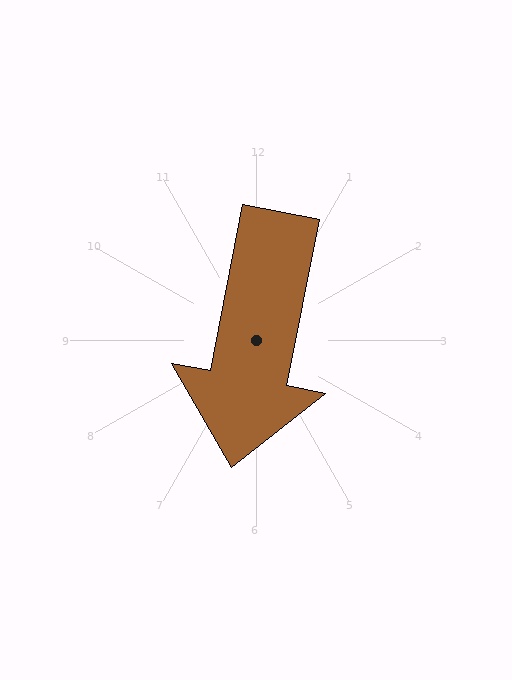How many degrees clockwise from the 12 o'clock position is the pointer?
Approximately 191 degrees.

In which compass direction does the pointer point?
South.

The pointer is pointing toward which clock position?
Roughly 6 o'clock.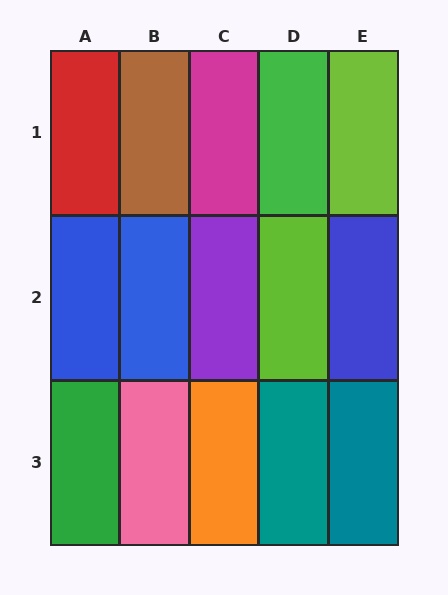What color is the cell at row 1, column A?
Red.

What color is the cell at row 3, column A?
Green.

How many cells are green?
2 cells are green.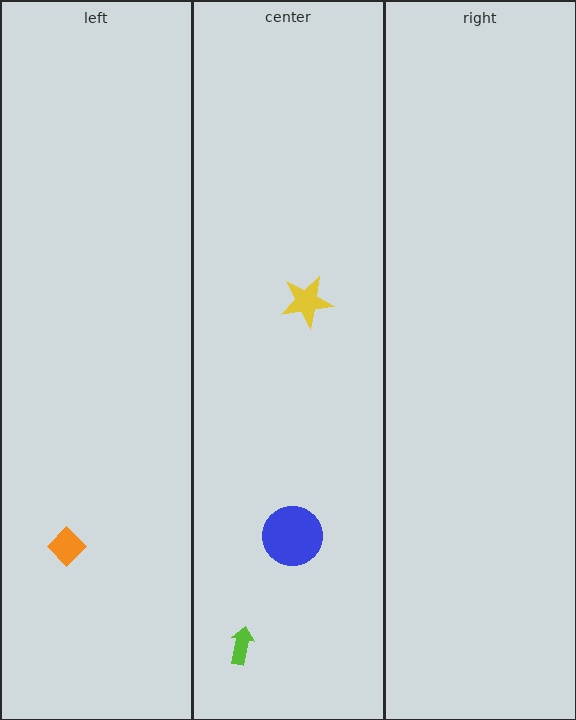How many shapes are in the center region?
3.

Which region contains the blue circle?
The center region.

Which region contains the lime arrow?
The center region.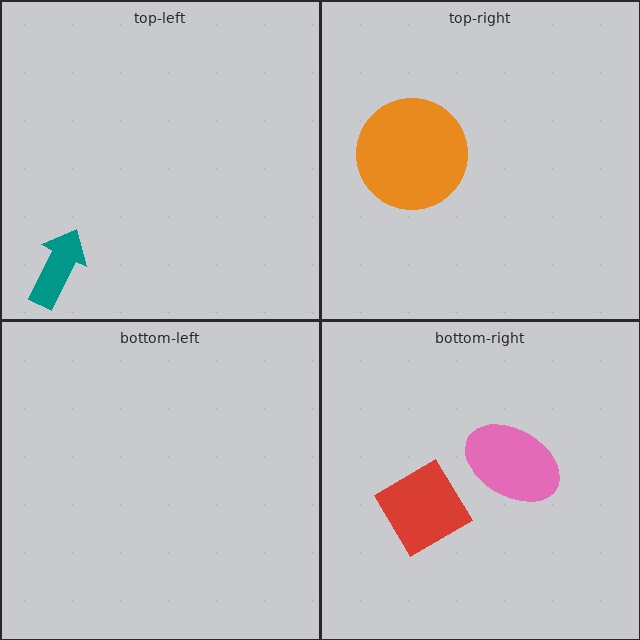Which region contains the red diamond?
The bottom-right region.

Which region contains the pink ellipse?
The bottom-right region.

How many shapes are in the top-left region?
1.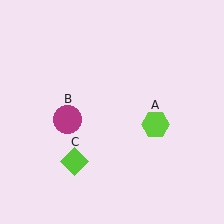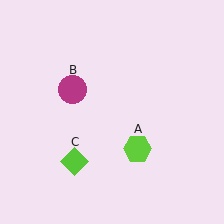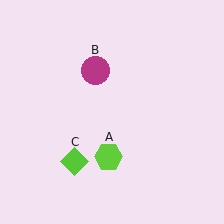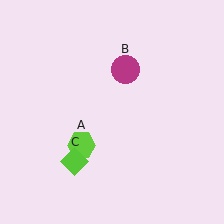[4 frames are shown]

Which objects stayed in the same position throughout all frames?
Lime diamond (object C) remained stationary.